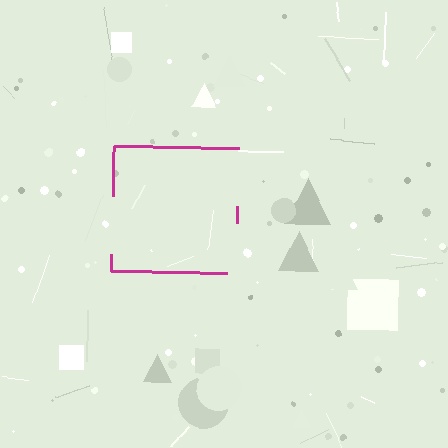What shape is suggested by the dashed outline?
The dashed outline suggests a square.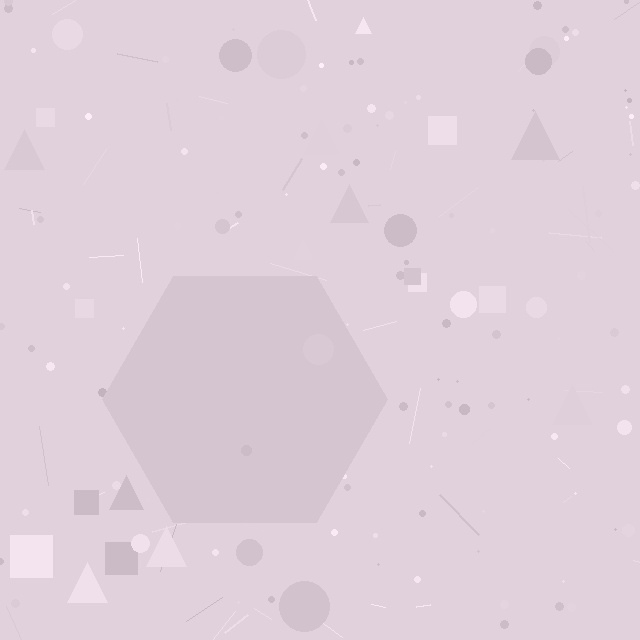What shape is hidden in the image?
A hexagon is hidden in the image.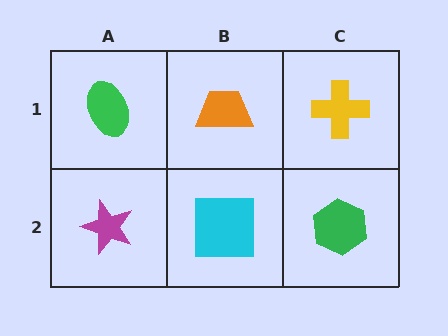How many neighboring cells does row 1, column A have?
2.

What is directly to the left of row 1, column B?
A green ellipse.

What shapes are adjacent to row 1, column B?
A cyan square (row 2, column B), a green ellipse (row 1, column A), a yellow cross (row 1, column C).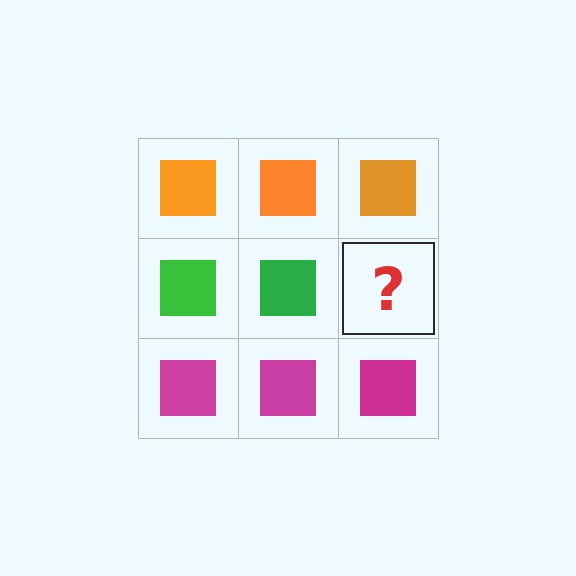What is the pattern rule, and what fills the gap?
The rule is that each row has a consistent color. The gap should be filled with a green square.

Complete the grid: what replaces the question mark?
The question mark should be replaced with a green square.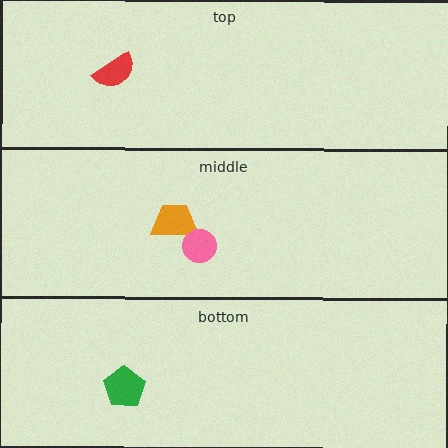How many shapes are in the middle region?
2.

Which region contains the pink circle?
The middle region.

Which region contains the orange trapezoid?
The middle region.